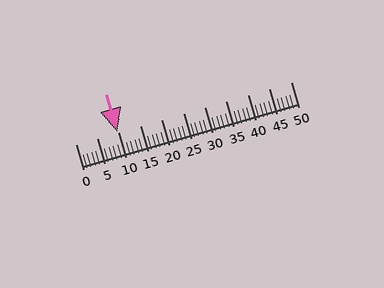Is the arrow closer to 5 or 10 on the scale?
The arrow is closer to 10.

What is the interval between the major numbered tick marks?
The major tick marks are spaced 5 units apart.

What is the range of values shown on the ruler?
The ruler shows values from 0 to 50.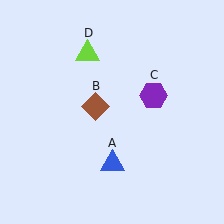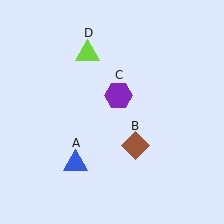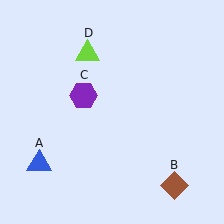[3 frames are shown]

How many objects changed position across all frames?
3 objects changed position: blue triangle (object A), brown diamond (object B), purple hexagon (object C).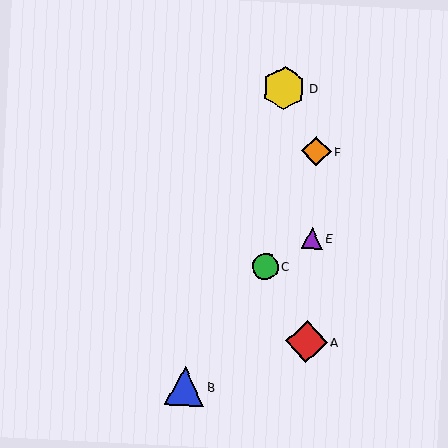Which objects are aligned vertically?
Objects A, E, F are aligned vertically.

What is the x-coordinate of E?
Object E is at x≈312.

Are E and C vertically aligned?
No, E is at x≈312 and C is at x≈265.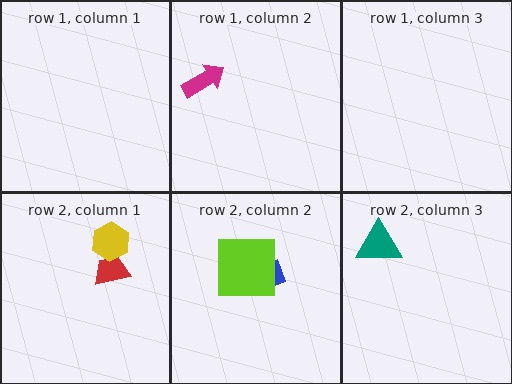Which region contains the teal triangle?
The row 2, column 3 region.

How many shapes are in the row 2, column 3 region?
1.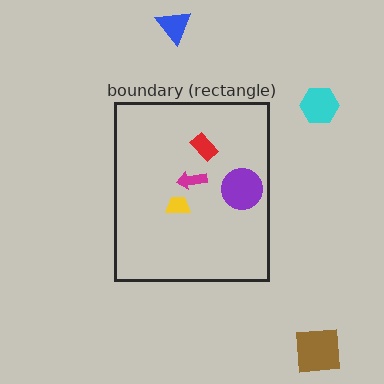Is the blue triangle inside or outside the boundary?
Outside.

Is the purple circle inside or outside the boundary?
Inside.